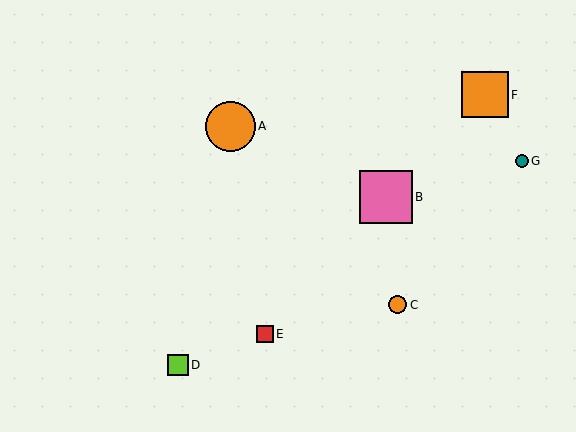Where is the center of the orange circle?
The center of the orange circle is at (397, 305).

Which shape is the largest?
The pink square (labeled B) is the largest.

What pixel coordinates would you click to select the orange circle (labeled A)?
Click at (230, 126) to select the orange circle A.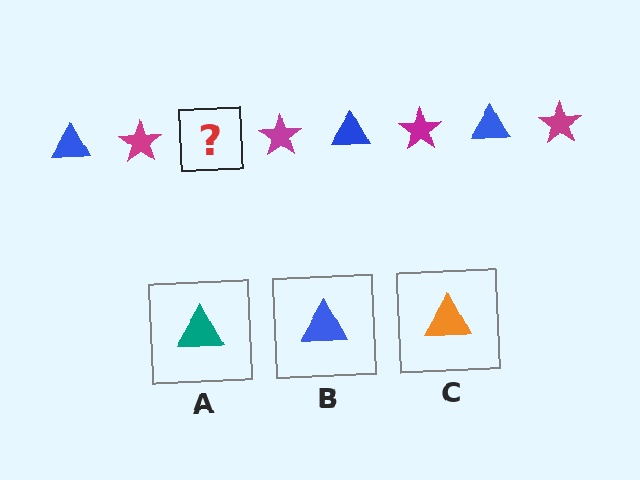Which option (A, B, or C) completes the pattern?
B.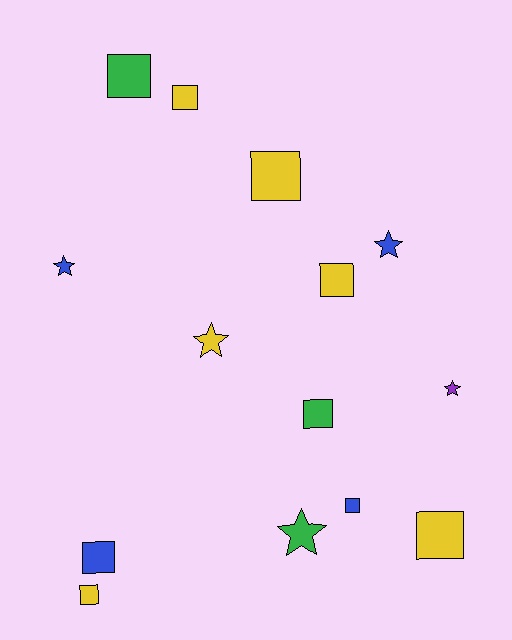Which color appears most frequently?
Yellow, with 6 objects.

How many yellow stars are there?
There is 1 yellow star.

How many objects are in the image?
There are 14 objects.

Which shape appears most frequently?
Square, with 9 objects.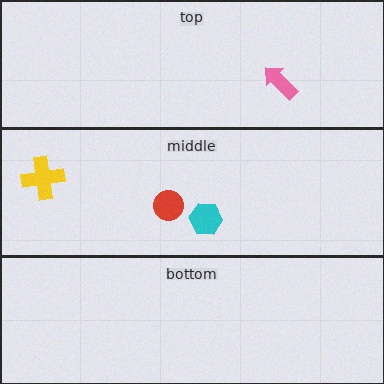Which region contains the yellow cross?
The middle region.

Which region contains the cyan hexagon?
The middle region.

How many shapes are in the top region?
1.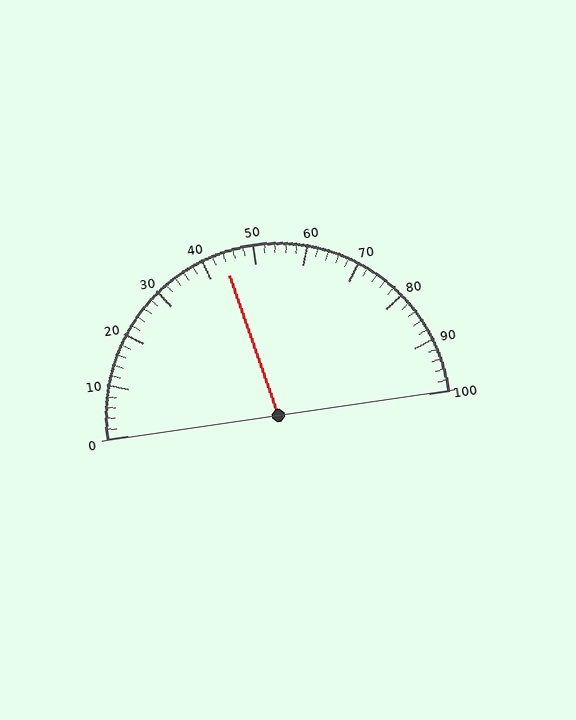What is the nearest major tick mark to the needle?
The nearest major tick mark is 40.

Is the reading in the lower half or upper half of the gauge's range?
The reading is in the lower half of the range (0 to 100).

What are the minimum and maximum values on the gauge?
The gauge ranges from 0 to 100.